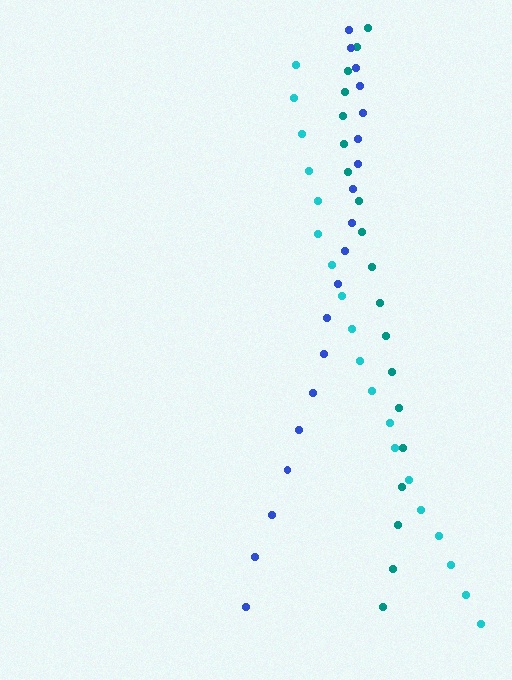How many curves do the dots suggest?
There are 3 distinct paths.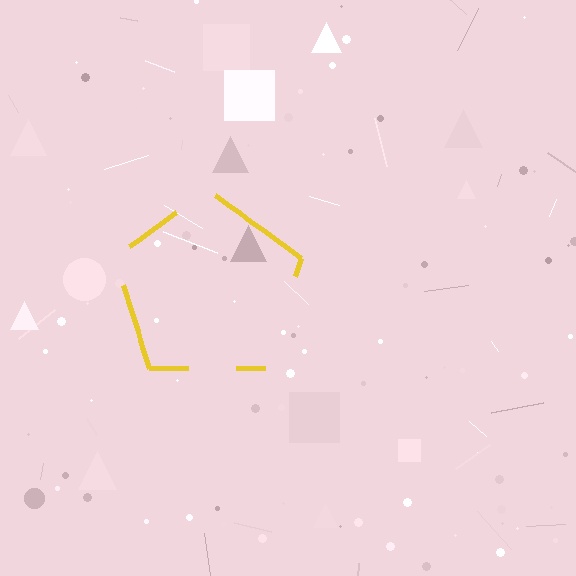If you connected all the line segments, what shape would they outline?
They would outline a pentagon.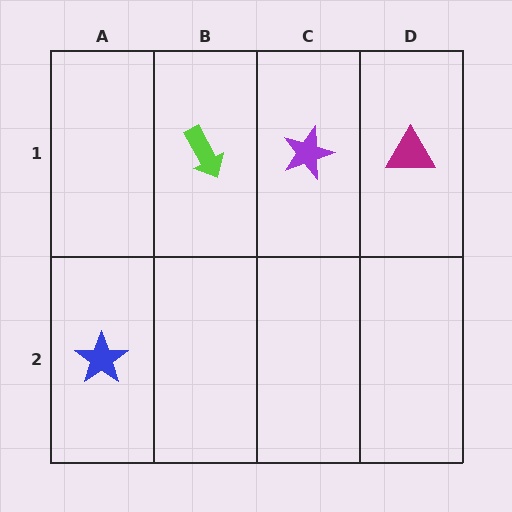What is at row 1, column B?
A lime arrow.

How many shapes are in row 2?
1 shape.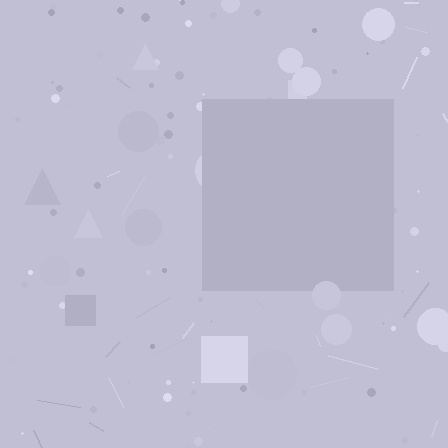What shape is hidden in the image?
A square is hidden in the image.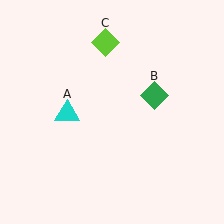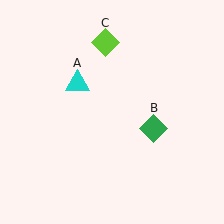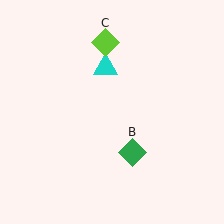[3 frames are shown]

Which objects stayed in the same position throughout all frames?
Lime diamond (object C) remained stationary.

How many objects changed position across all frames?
2 objects changed position: cyan triangle (object A), green diamond (object B).